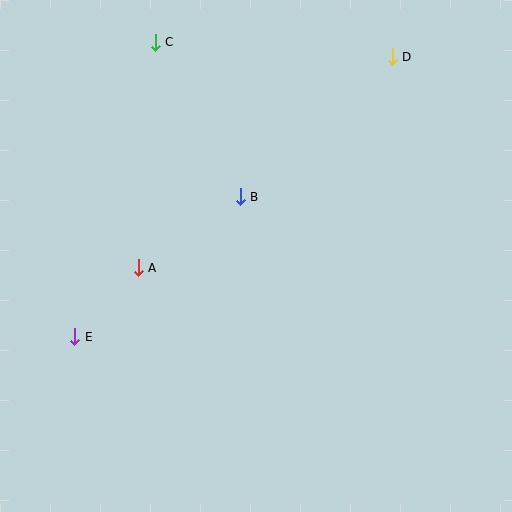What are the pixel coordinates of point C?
Point C is at (155, 42).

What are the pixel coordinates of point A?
Point A is at (138, 268).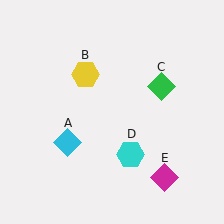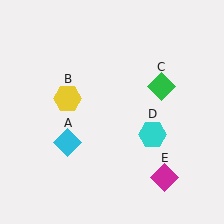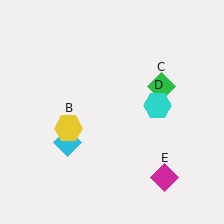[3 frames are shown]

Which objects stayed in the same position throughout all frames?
Cyan diamond (object A) and green diamond (object C) and magenta diamond (object E) remained stationary.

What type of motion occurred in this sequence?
The yellow hexagon (object B), cyan hexagon (object D) rotated counterclockwise around the center of the scene.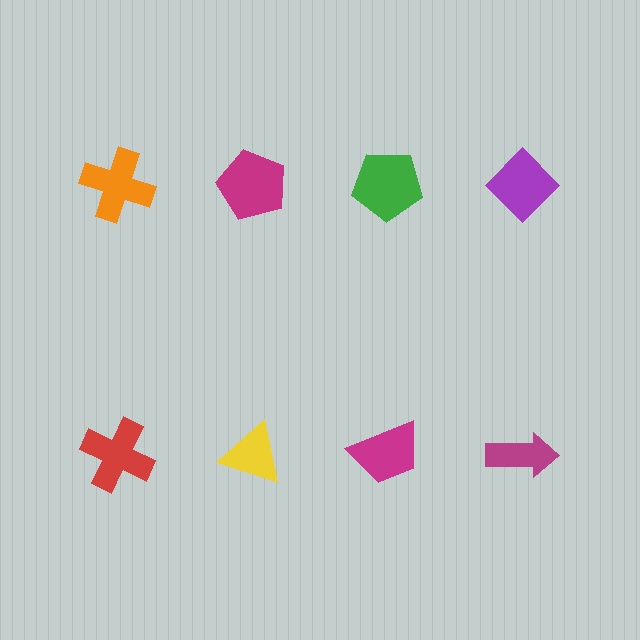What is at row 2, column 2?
A yellow triangle.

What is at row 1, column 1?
An orange cross.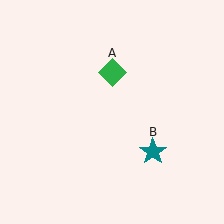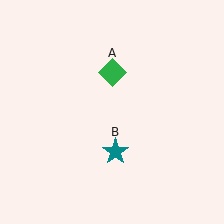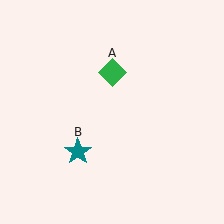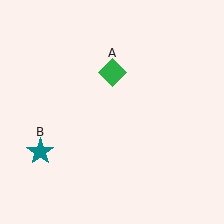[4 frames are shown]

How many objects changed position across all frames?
1 object changed position: teal star (object B).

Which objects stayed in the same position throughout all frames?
Green diamond (object A) remained stationary.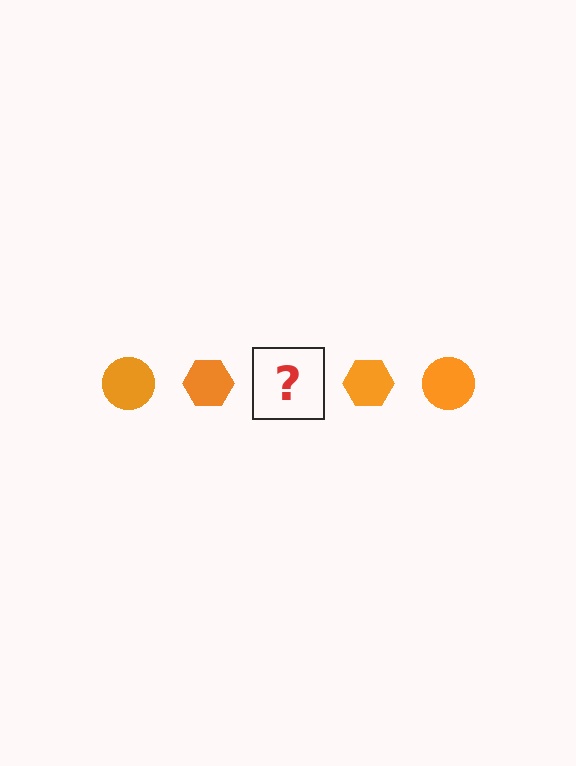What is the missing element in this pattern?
The missing element is an orange circle.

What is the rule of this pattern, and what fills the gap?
The rule is that the pattern cycles through circle, hexagon shapes in orange. The gap should be filled with an orange circle.